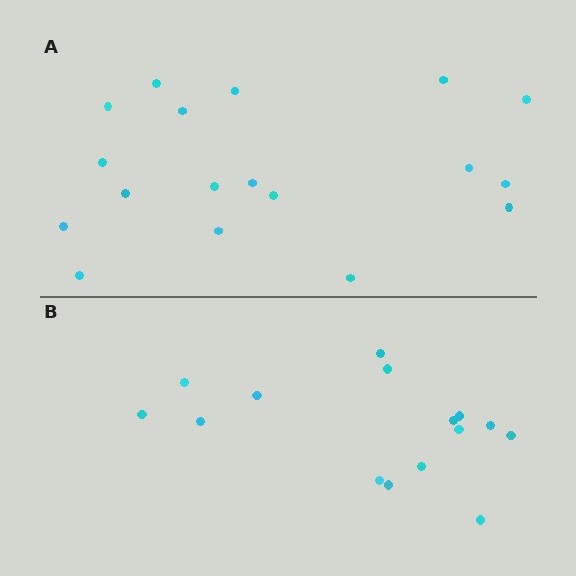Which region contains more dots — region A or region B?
Region A (the top region) has more dots.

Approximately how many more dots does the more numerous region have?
Region A has just a few more — roughly 2 or 3 more dots than region B.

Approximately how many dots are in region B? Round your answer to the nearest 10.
About 20 dots. (The exact count is 15, which rounds to 20.)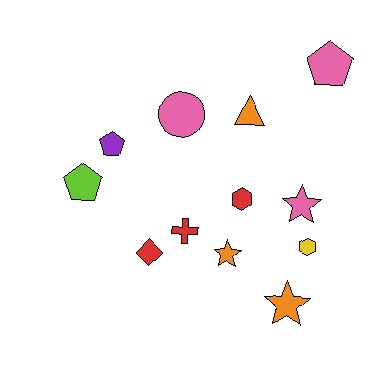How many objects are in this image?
There are 12 objects.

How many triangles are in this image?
There is 1 triangle.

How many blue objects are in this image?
There are no blue objects.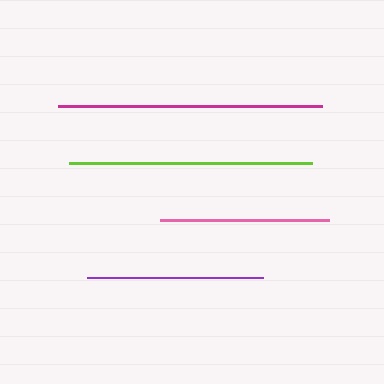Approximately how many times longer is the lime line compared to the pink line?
The lime line is approximately 1.4 times the length of the pink line.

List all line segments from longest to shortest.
From longest to shortest: magenta, lime, purple, pink.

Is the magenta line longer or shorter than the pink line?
The magenta line is longer than the pink line.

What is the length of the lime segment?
The lime segment is approximately 243 pixels long.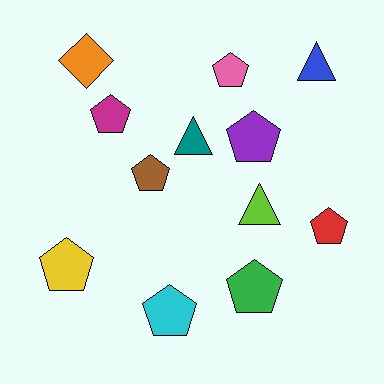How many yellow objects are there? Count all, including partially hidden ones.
There is 1 yellow object.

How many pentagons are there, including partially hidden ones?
There are 8 pentagons.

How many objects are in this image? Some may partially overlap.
There are 12 objects.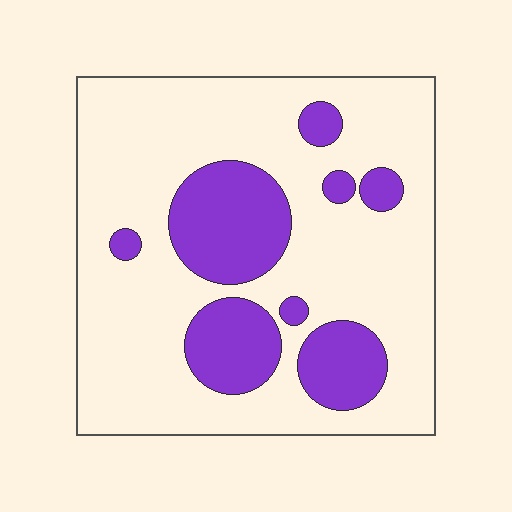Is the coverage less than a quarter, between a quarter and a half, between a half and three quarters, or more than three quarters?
Less than a quarter.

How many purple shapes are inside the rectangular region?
8.